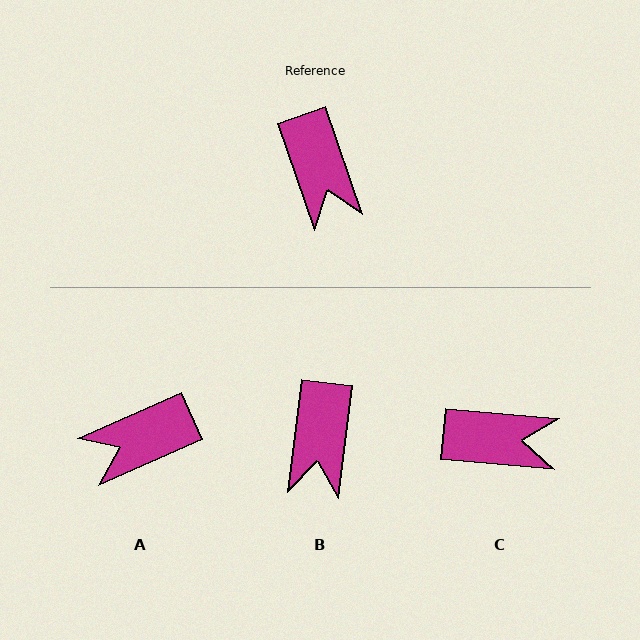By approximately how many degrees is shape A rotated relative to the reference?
Approximately 85 degrees clockwise.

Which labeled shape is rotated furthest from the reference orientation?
A, about 85 degrees away.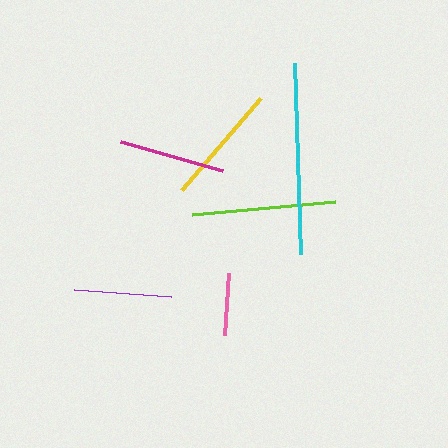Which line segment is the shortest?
The pink line is the shortest at approximately 61 pixels.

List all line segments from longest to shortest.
From longest to shortest: cyan, lime, yellow, magenta, purple, pink.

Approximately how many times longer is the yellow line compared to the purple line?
The yellow line is approximately 1.3 times the length of the purple line.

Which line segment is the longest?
The cyan line is the longest at approximately 192 pixels.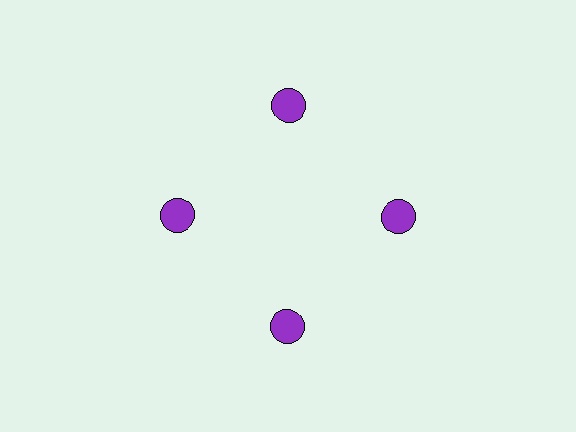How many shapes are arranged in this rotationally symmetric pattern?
There are 4 shapes, arranged in 4 groups of 1.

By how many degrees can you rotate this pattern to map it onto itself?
The pattern maps onto itself every 90 degrees of rotation.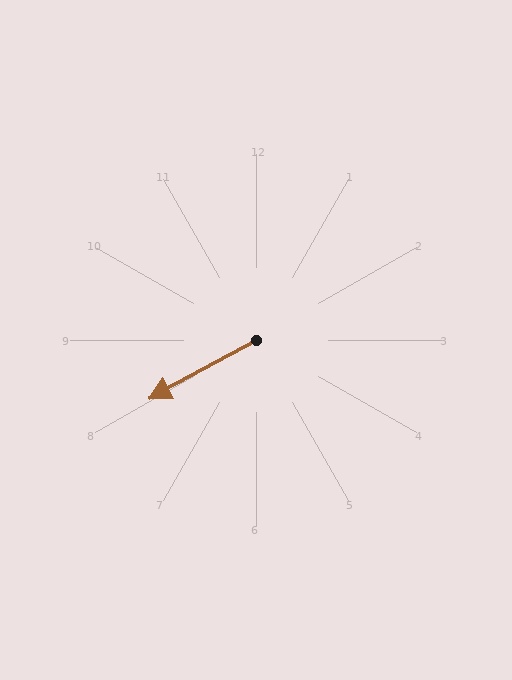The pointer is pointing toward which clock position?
Roughly 8 o'clock.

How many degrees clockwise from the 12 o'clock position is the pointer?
Approximately 241 degrees.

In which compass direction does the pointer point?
Southwest.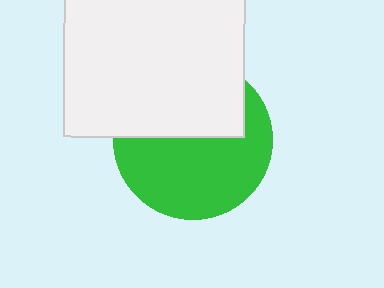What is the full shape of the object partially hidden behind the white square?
The partially hidden object is a green circle.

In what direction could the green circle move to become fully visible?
The green circle could move down. That would shift it out from behind the white square entirely.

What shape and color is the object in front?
The object in front is a white square.